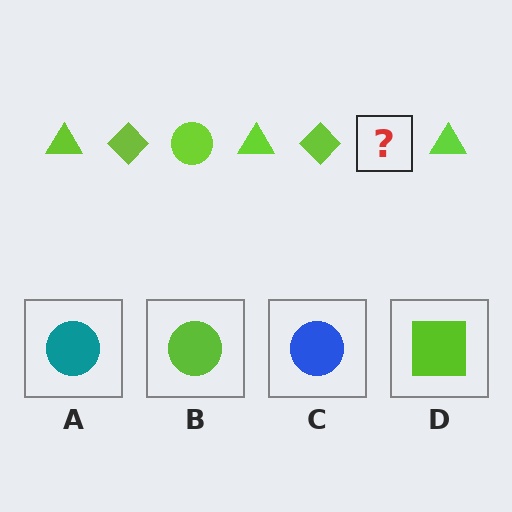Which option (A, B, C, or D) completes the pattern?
B.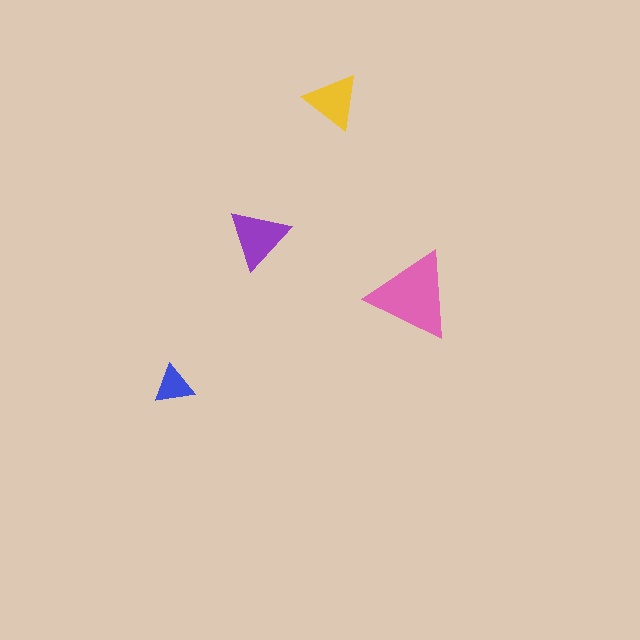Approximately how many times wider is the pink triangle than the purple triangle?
About 1.5 times wider.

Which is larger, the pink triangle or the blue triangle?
The pink one.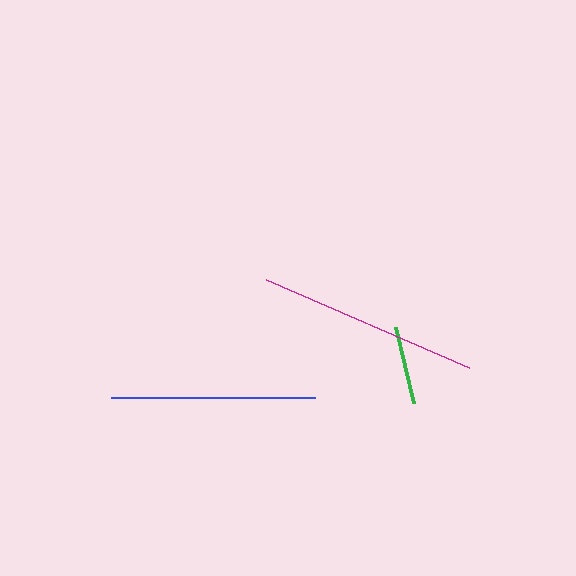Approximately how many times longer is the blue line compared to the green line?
The blue line is approximately 2.6 times the length of the green line.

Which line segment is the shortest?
The green line is the shortest at approximately 78 pixels.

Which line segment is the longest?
The magenta line is the longest at approximately 221 pixels.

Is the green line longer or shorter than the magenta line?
The magenta line is longer than the green line.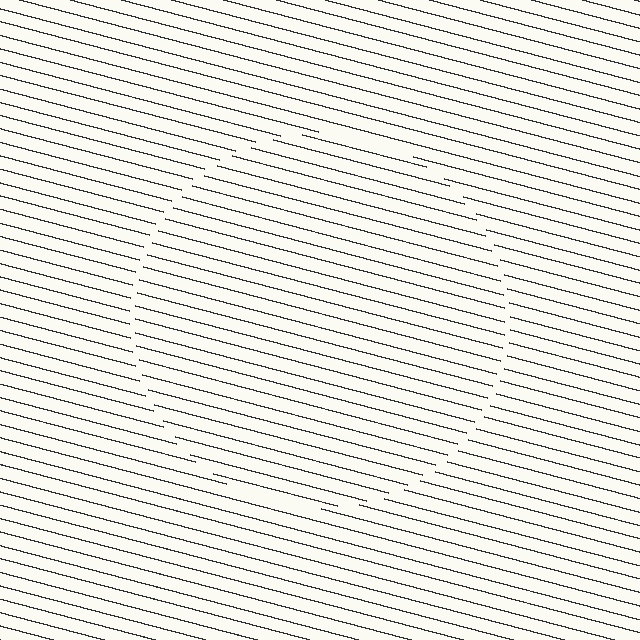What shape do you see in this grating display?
An illusory circle. The interior of the shape contains the same grating, shifted by half a period — the contour is defined by the phase discontinuity where line-ends from the inner and outer gratings abut.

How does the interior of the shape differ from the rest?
The interior of the shape contains the same grating, shifted by half a period — the contour is defined by the phase discontinuity where line-ends from the inner and outer gratings abut.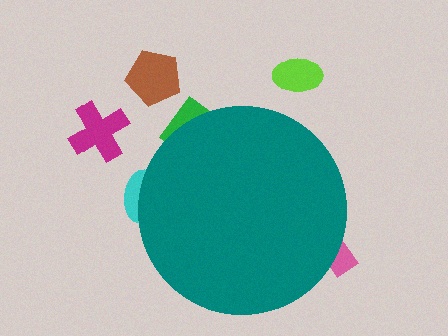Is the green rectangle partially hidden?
Yes, the green rectangle is partially hidden behind the teal circle.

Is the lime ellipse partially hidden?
No, the lime ellipse is fully visible.